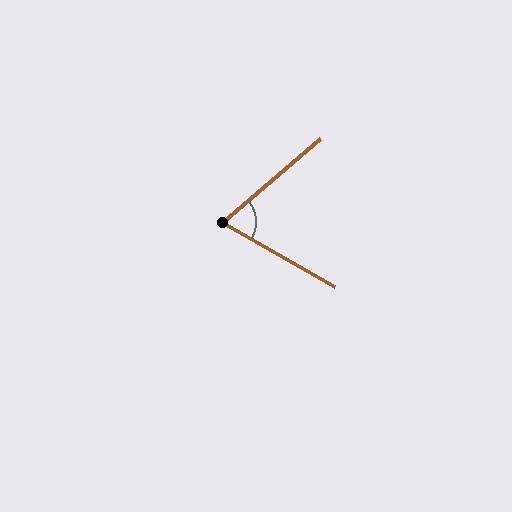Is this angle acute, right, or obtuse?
It is acute.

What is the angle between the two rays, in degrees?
Approximately 70 degrees.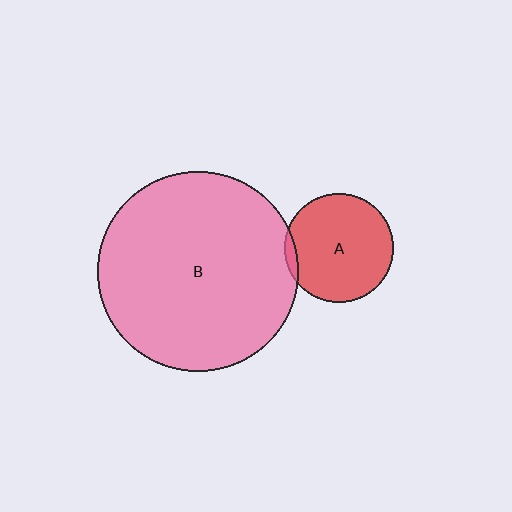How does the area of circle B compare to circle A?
Approximately 3.4 times.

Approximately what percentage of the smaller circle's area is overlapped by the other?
Approximately 5%.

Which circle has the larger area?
Circle B (pink).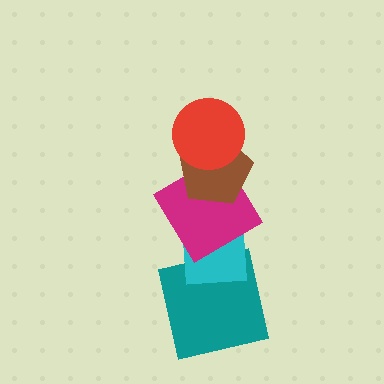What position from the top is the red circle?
The red circle is 1st from the top.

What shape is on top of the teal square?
The cyan square is on top of the teal square.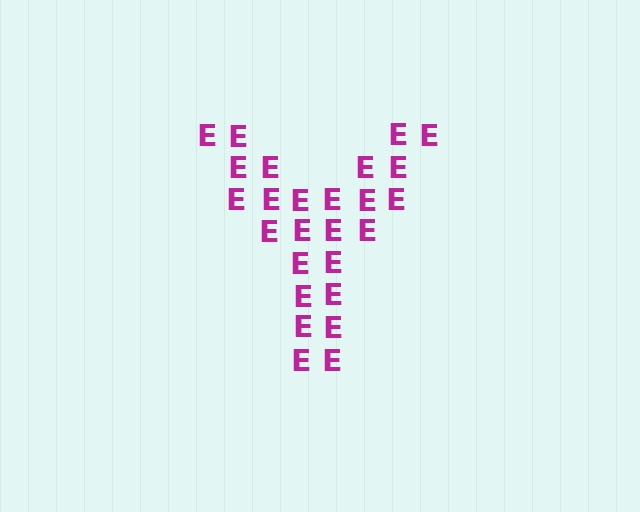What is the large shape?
The large shape is the letter Y.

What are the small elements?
The small elements are letter E's.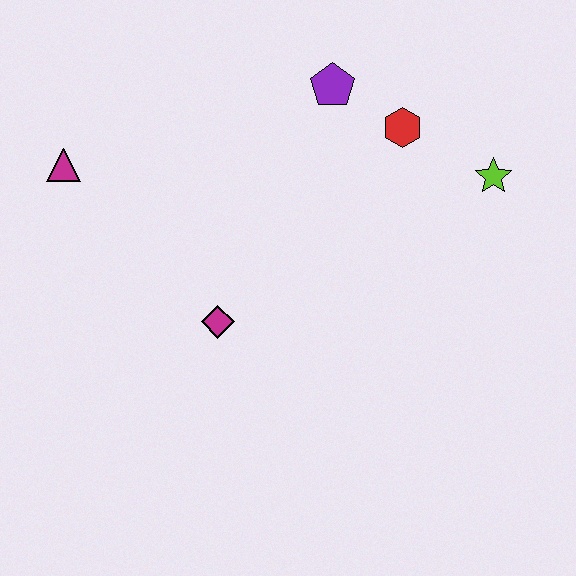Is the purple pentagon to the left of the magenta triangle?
No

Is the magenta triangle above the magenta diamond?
Yes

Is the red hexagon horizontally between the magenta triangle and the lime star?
Yes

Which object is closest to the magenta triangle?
The magenta diamond is closest to the magenta triangle.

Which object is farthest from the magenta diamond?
The lime star is farthest from the magenta diamond.